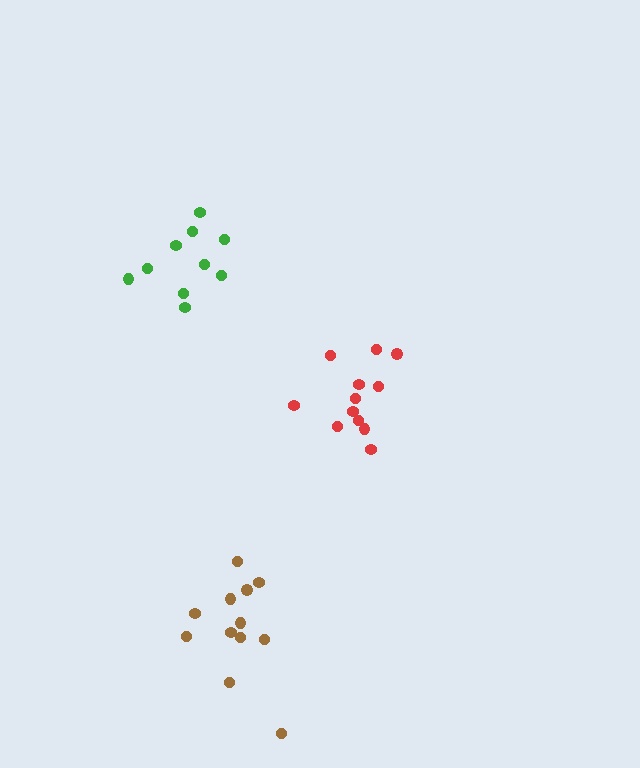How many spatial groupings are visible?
There are 3 spatial groupings.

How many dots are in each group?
Group 1: 12 dots, Group 2: 12 dots, Group 3: 10 dots (34 total).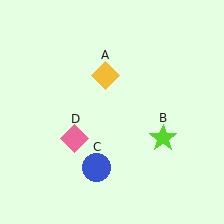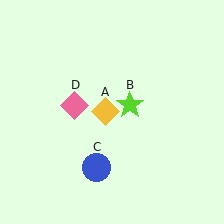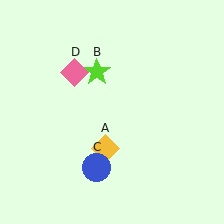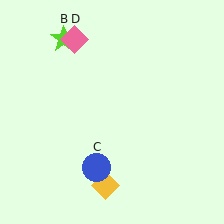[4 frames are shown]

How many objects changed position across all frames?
3 objects changed position: yellow diamond (object A), lime star (object B), pink diamond (object D).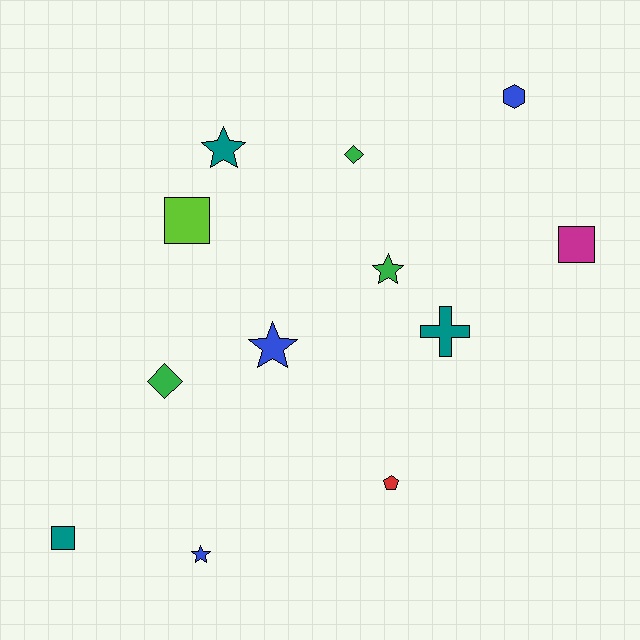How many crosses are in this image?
There is 1 cross.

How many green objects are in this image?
There are 3 green objects.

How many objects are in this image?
There are 12 objects.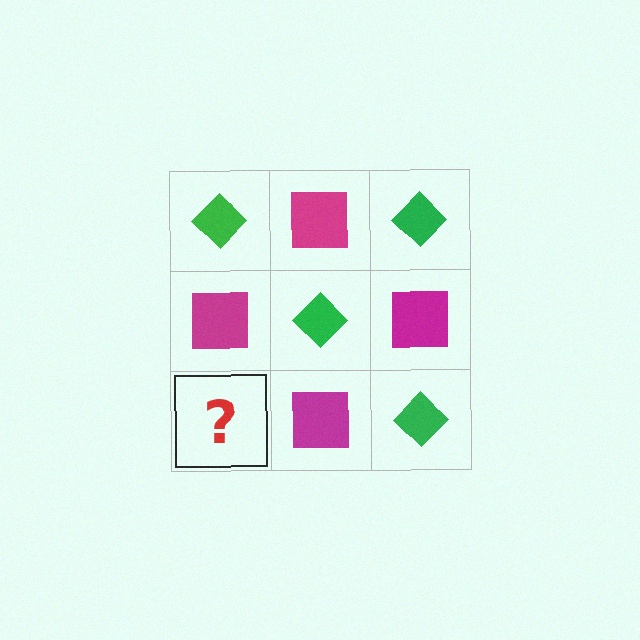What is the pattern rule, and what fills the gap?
The rule is that it alternates green diamond and magenta square in a checkerboard pattern. The gap should be filled with a green diamond.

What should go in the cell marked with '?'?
The missing cell should contain a green diamond.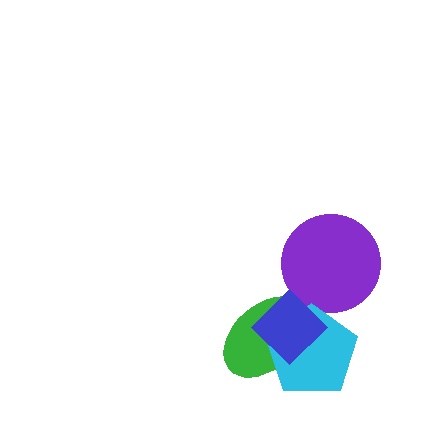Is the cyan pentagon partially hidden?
Yes, it is partially covered by another shape.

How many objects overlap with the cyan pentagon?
2 objects overlap with the cyan pentagon.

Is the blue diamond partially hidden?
No, no other shape covers it.